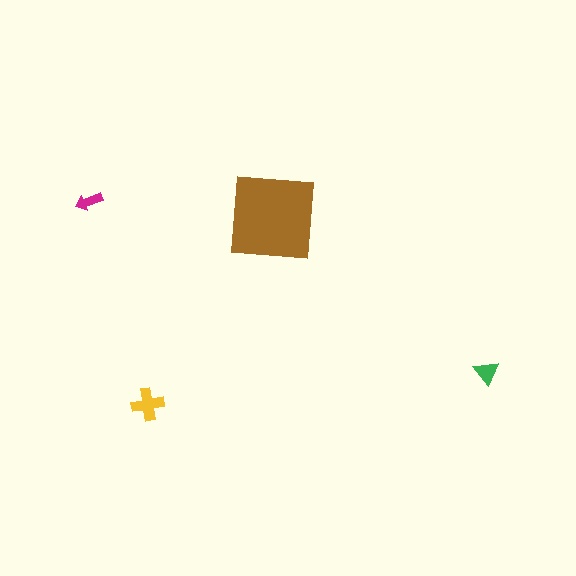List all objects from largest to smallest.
The brown square, the yellow cross, the green triangle, the magenta arrow.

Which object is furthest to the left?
The magenta arrow is leftmost.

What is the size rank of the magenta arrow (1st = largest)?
4th.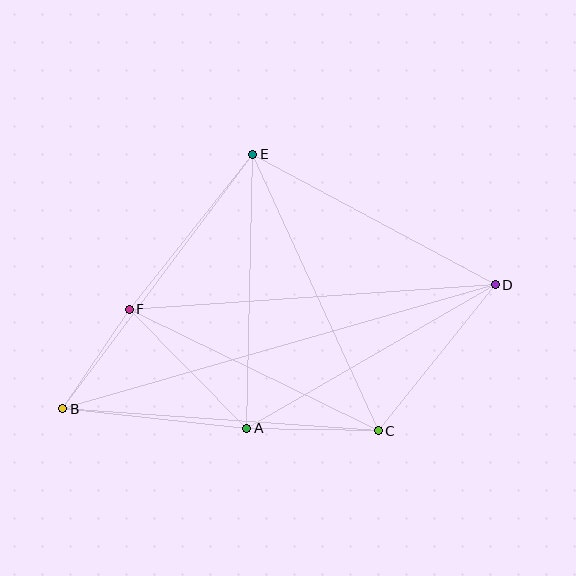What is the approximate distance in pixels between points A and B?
The distance between A and B is approximately 185 pixels.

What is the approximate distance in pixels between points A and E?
The distance between A and E is approximately 274 pixels.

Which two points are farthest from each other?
Points B and D are farthest from each other.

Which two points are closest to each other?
Points B and F are closest to each other.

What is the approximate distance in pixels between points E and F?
The distance between E and F is approximately 199 pixels.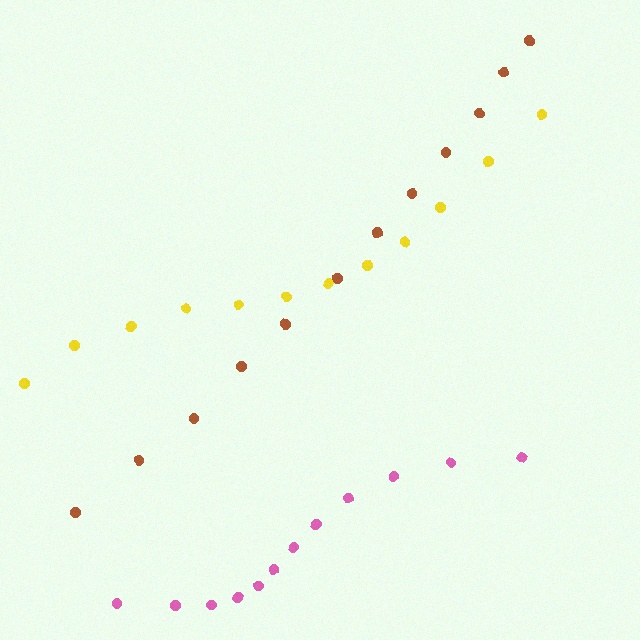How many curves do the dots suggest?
There are 3 distinct paths.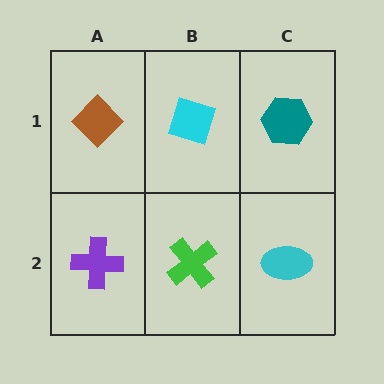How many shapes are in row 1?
3 shapes.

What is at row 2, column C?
A cyan ellipse.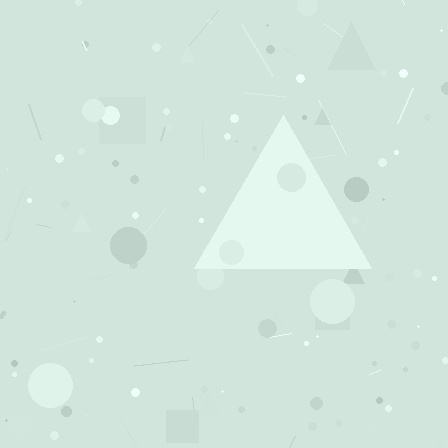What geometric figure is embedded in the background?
A triangle is embedded in the background.